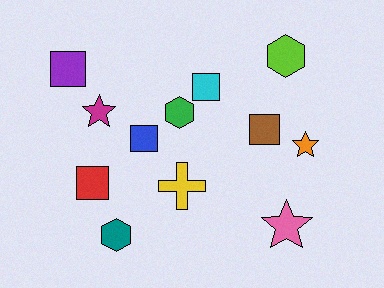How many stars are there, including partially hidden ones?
There are 3 stars.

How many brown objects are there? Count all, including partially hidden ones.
There is 1 brown object.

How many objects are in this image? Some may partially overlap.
There are 12 objects.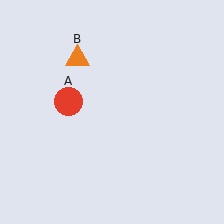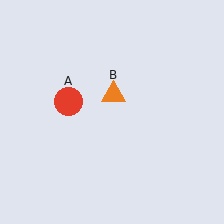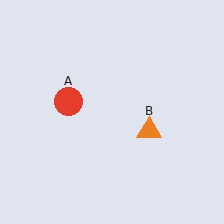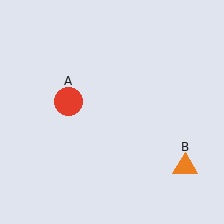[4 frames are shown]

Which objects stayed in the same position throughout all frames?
Red circle (object A) remained stationary.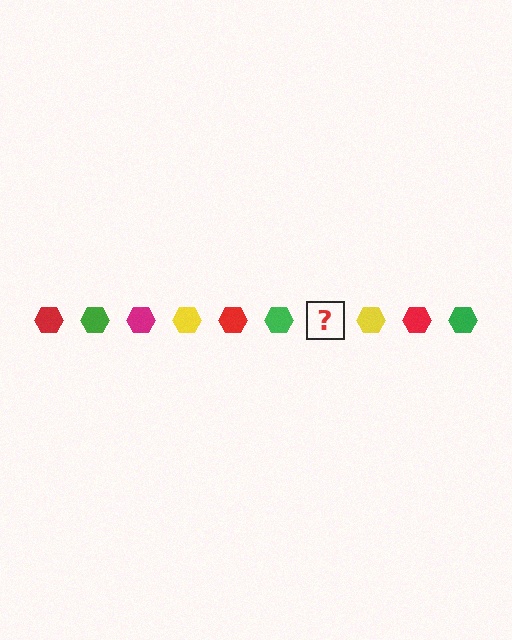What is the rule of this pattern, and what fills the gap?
The rule is that the pattern cycles through red, green, magenta, yellow hexagons. The gap should be filled with a magenta hexagon.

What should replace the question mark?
The question mark should be replaced with a magenta hexagon.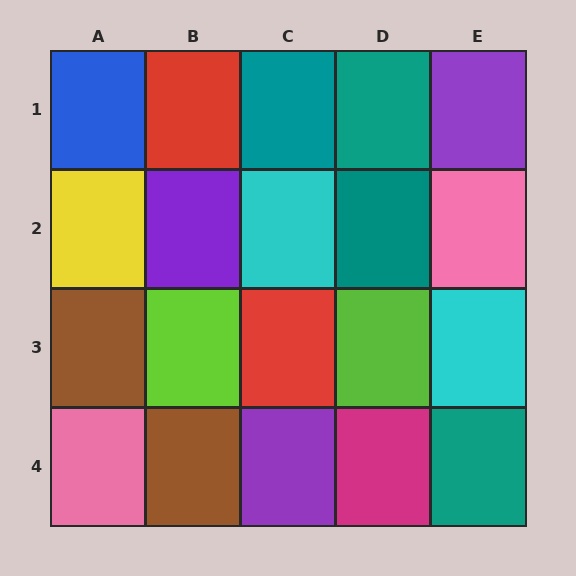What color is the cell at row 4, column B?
Brown.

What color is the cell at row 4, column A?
Pink.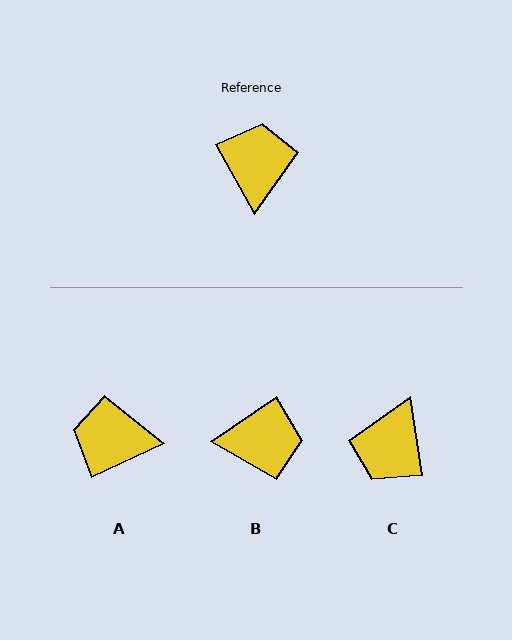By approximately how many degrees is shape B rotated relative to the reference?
Approximately 85 degrees clockwise.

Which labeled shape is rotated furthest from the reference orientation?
C, about 160 degrees away.